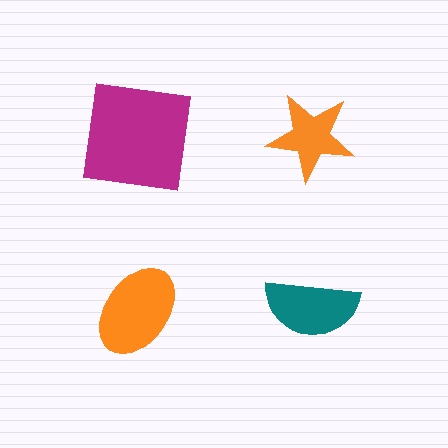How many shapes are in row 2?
2 shapes.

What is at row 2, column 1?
An orange ellipse.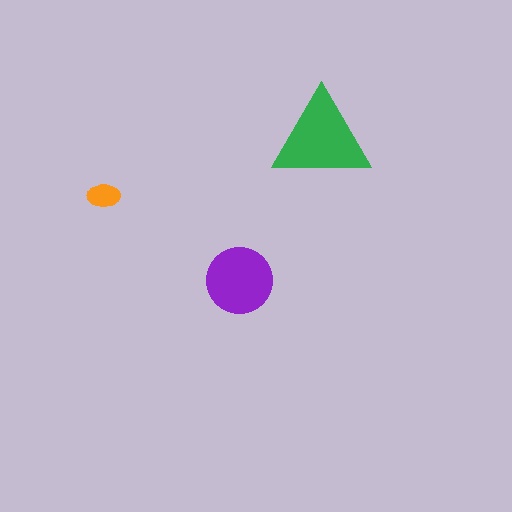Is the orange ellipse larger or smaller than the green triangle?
Smaller.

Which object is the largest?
The green triangle.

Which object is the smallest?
The orange ellipse.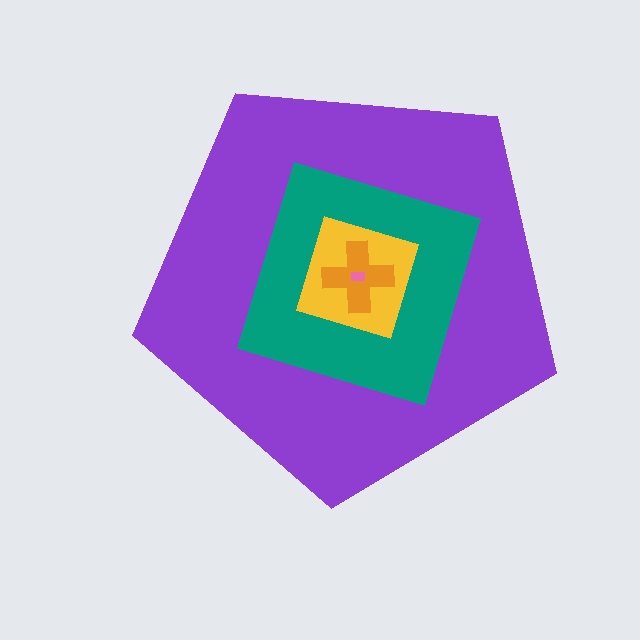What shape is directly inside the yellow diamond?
The orange cross.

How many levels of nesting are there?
5.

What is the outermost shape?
The purple pentagon.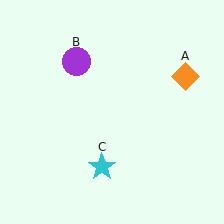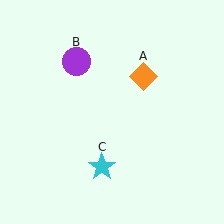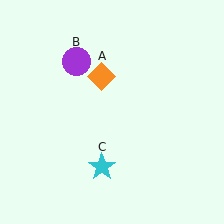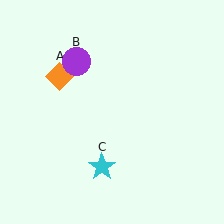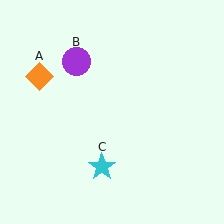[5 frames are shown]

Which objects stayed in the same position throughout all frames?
Purple circle (object B) and cyan star (object C) remained stationary.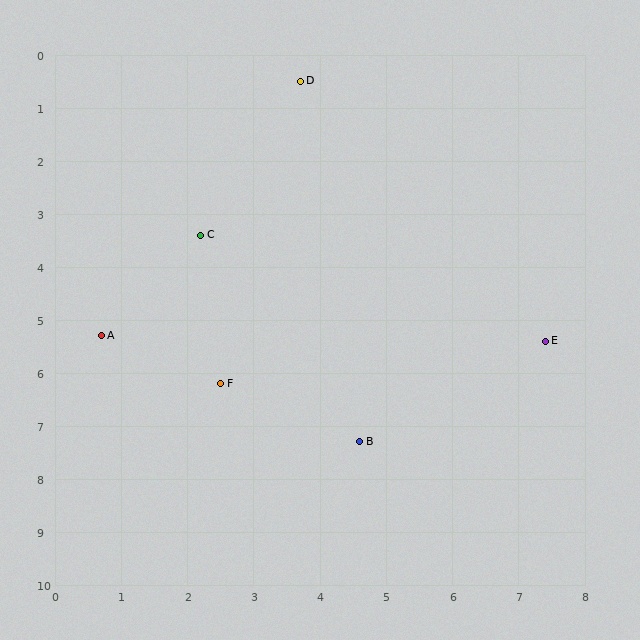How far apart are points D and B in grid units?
Points D and B are about 6.9 grid units apart.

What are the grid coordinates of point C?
Point C is at approximately (2.2, 3.4).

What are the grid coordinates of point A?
Point A is at approximately (0.7, 5.3).